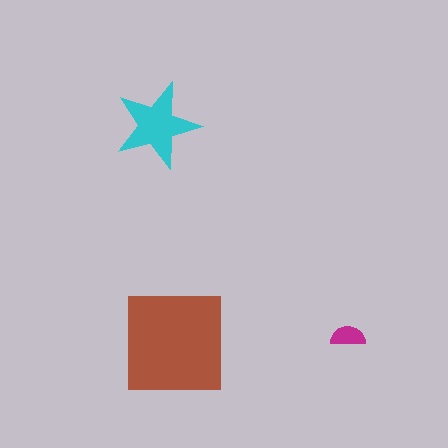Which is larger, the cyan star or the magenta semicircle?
The cyan star.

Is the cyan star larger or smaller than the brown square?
Smaller.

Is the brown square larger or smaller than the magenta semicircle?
Larger.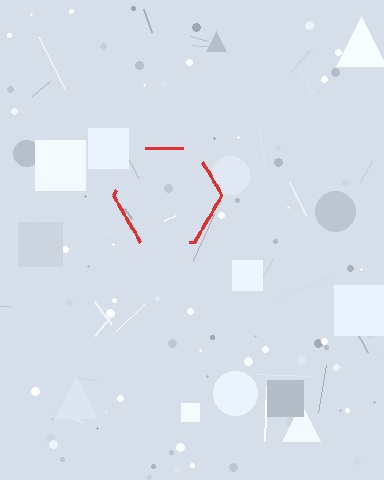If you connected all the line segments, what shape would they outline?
They would outline a hexagon.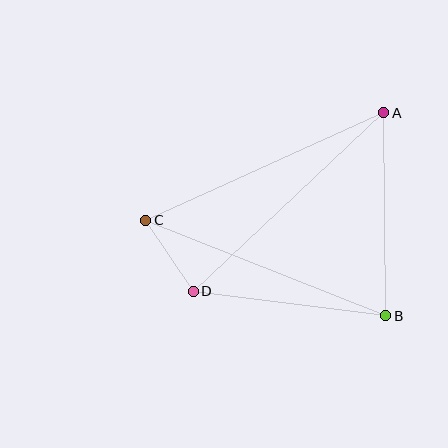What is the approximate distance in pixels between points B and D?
The distance between B and D is approximately 194 pixels.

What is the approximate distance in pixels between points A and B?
The distance between A and B is approximately 203 pixels.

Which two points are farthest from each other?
Points A and C are farthest from each other.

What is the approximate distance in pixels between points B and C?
The distance between B and C is approximately 258 pixels.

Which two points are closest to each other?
Points C and D are closest to each other.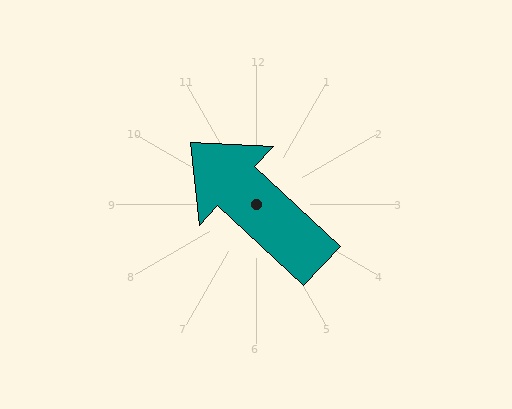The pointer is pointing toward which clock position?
Roughly 10 o'clock.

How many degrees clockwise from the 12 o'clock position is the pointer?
Approximately 313 degrees.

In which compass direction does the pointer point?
Northwest.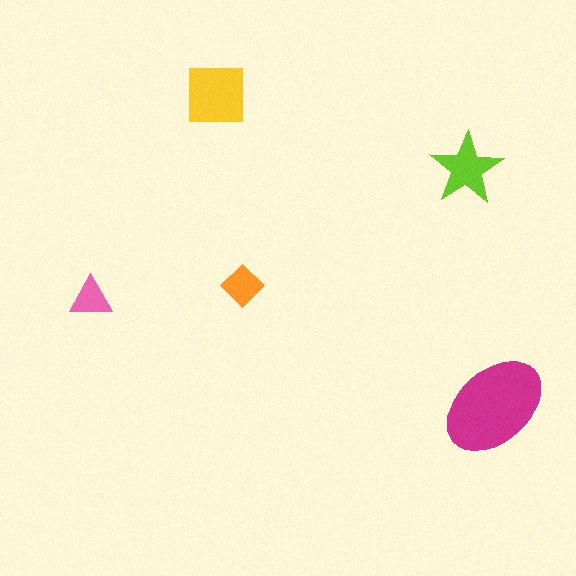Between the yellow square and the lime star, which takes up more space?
The yellow square.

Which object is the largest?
The magenta ellipse.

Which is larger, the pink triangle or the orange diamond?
The orange diamond.